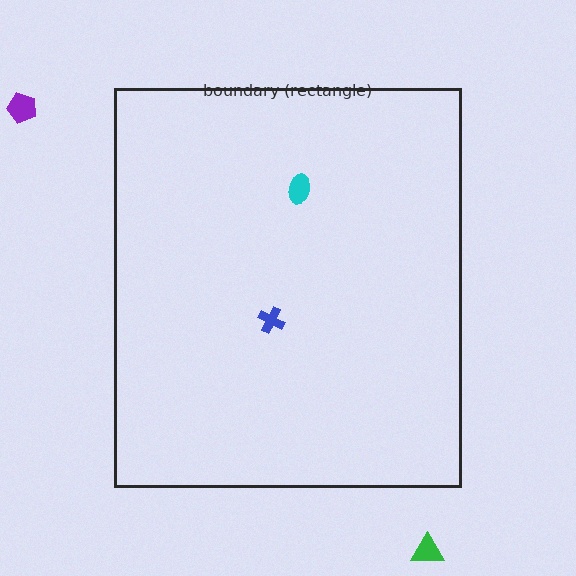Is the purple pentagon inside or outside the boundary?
Outside.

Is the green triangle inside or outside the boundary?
Outside.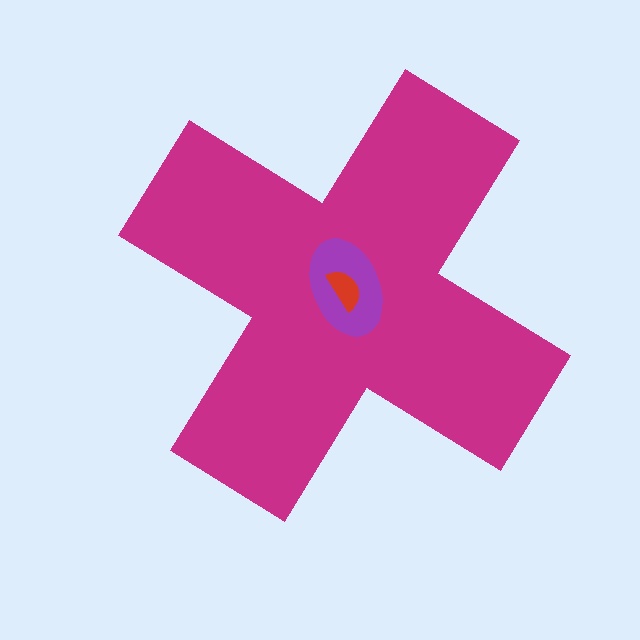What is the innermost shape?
The red semicircle.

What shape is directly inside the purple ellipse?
The red semicircle.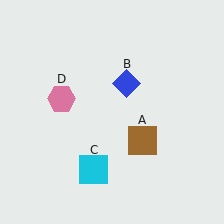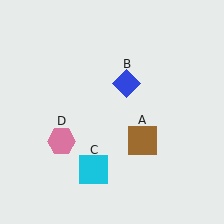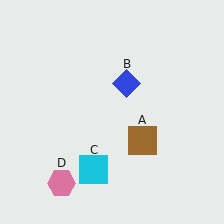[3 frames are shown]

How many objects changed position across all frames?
1 object changed position: pink hexagon (object D).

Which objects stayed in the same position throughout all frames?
Brown square (object A) and blue diamond (object B) and cyan square (object C) remained stationary.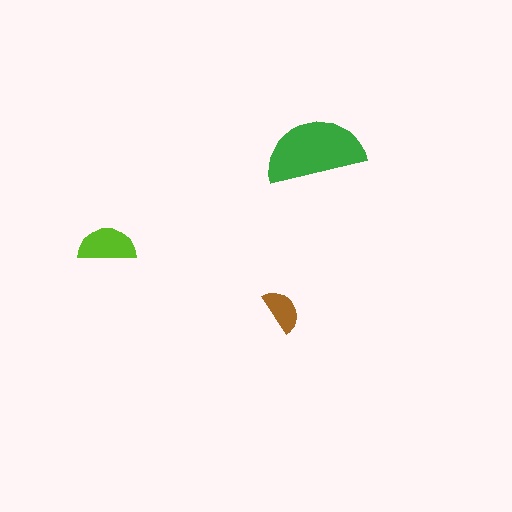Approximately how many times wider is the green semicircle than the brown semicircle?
About 2 times wider.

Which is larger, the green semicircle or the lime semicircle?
The green one.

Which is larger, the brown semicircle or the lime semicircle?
The lime one.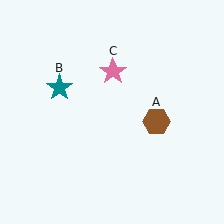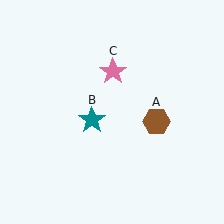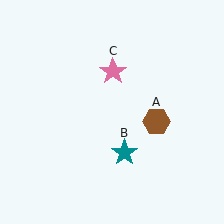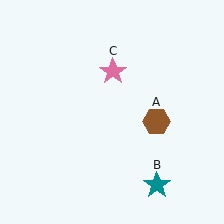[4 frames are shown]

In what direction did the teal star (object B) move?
The teal star (object B) moved down and to the right.